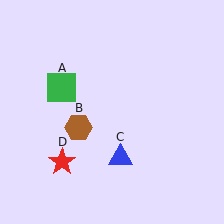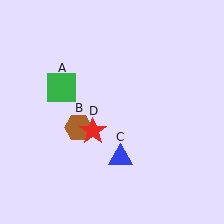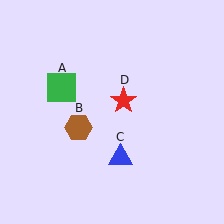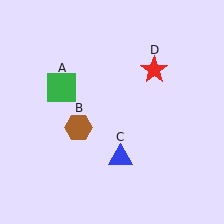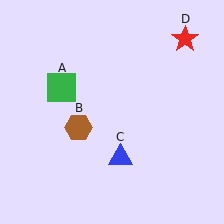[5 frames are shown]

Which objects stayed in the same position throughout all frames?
Green square (object A) and brown hexagon (object B) and blue triangle (object C) remained stationary.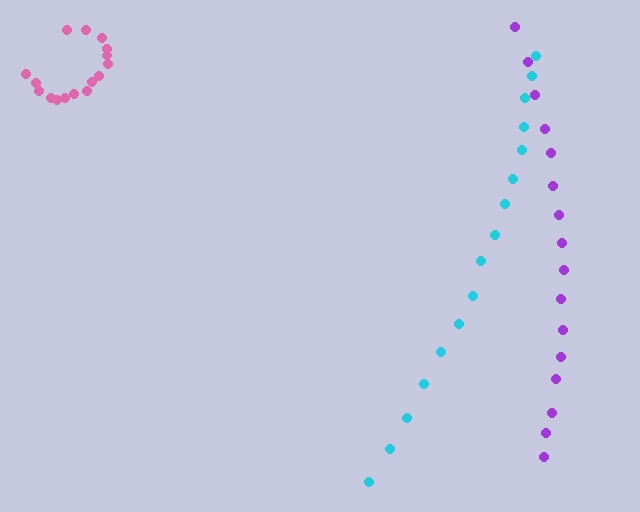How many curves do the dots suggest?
There are 3 distinct paths.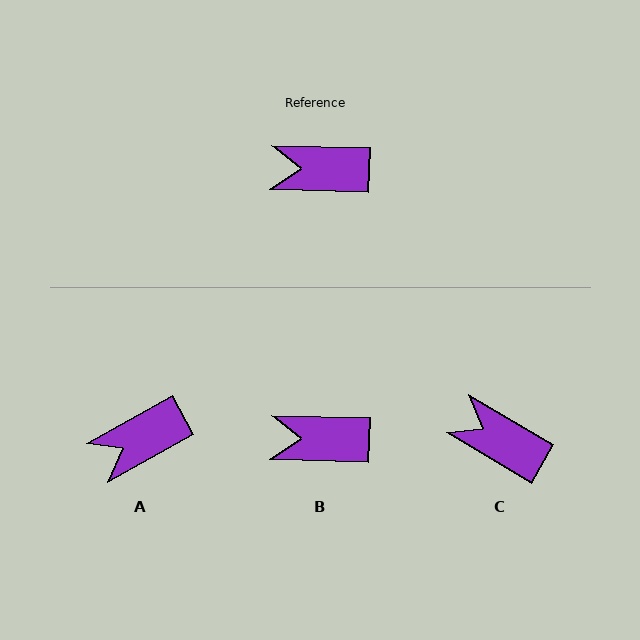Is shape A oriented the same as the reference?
No, it is off by about 30 degrees.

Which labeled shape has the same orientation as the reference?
B.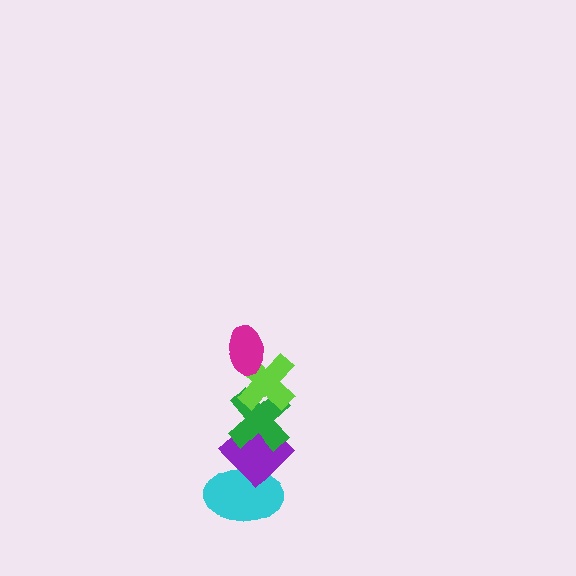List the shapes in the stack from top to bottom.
From top to bottom: the magenta ellipse, the lime cross, the green cross, the purple diamond, the cyan ellipse.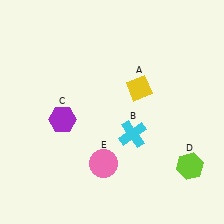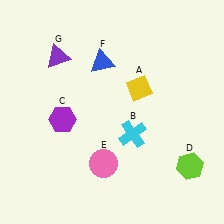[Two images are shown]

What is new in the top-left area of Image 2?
A purple triangle (G) was added in the top-left area of Image 2.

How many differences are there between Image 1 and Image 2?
There are 2 differences between the two images.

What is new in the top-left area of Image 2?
A blue triangle (F) was added in the top-left area of Image 2.